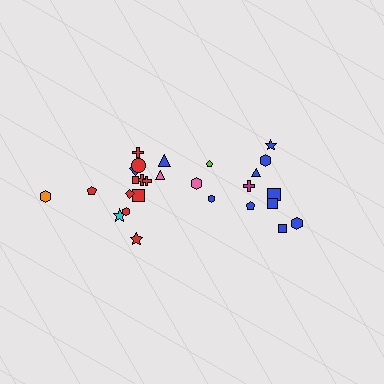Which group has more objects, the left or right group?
The left group.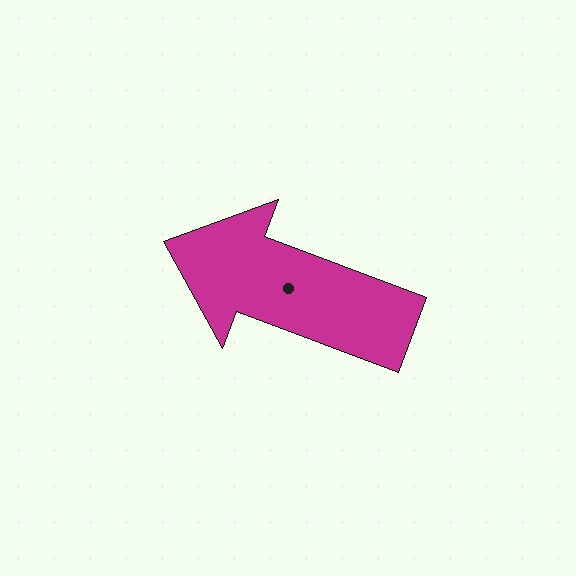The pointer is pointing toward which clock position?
Roughly 10 o'clock.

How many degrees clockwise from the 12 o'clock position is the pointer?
Approximately 291 degrees.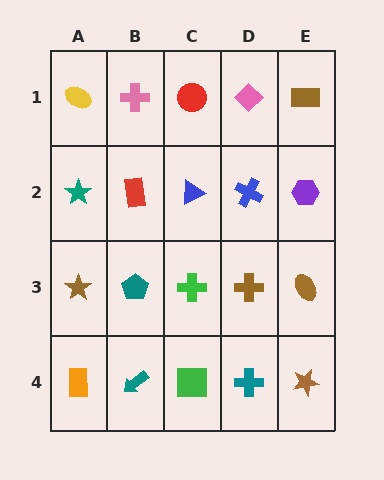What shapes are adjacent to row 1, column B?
A red rectangle (row 2, column B), a yellow ellipse (row 1, column A), a red circle (row 1, column C).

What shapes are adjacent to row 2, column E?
A brown rectangle (row 1, column E), a brown ellipse (row 3, column E), a blue cross (row 2, column D).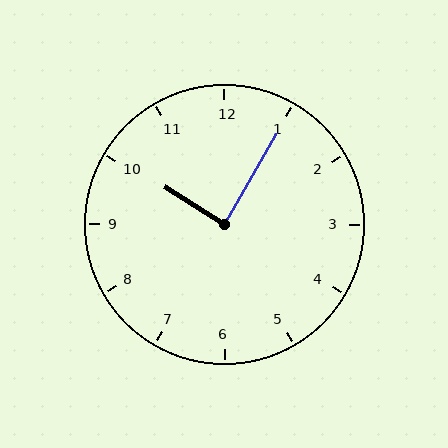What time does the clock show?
10:05.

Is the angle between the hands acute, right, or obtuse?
It is right.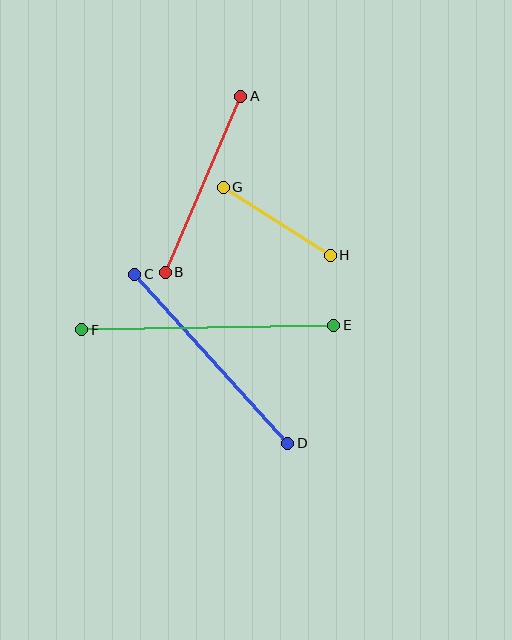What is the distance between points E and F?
The distance is approximately 252 pixels.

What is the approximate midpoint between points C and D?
The midpoint is at approximately (211, 359) pixels.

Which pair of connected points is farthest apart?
Points E and F are farthest apart.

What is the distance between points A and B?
The distance is approximately 191 pixels.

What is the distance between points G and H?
The distance is approximately 127 pixels.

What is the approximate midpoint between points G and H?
The midpoint is at approximately (277, 221) pixels.